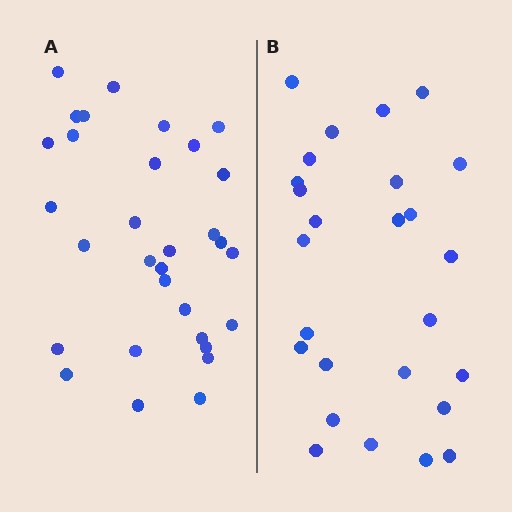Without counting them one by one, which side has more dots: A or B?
Region A (the left region) has more dots.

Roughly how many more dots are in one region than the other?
Region A has about 5 more dots than region B.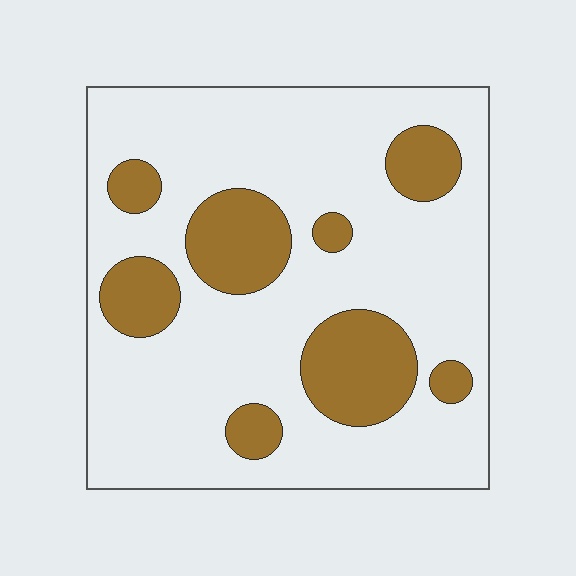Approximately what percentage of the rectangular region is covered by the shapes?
Approximately 25%.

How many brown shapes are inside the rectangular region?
8.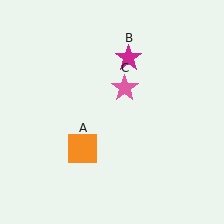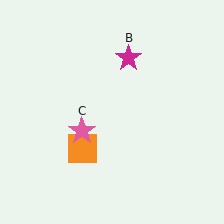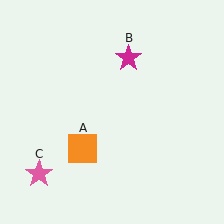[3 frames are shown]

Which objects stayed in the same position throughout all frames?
Orange square (object A) and magenta star (object B) remained stationary.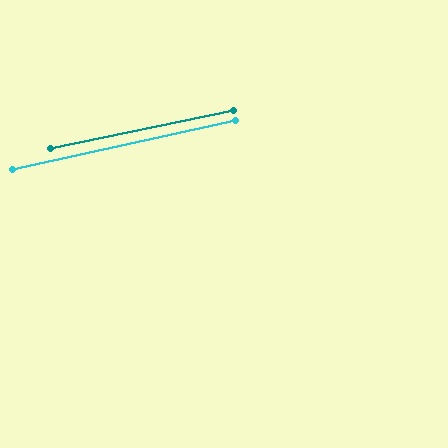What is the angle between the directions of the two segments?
Approximately 1 degree.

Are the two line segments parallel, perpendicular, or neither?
Parallel — their directions differ by only 0.8°.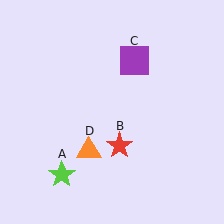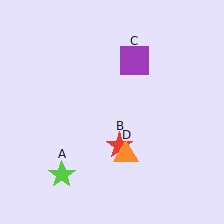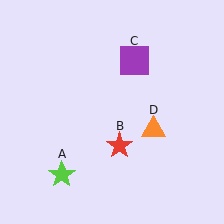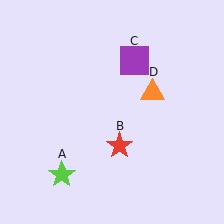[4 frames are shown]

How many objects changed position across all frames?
1 object changed position: orange triangle (object D).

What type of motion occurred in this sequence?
The orange triangle (object D) rotated counterclockwise around the center of the scene.